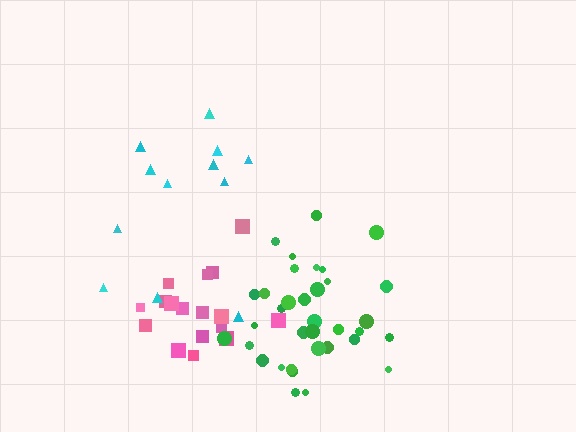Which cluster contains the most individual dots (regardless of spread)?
Green (35).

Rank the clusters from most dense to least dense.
green, pink, cyan.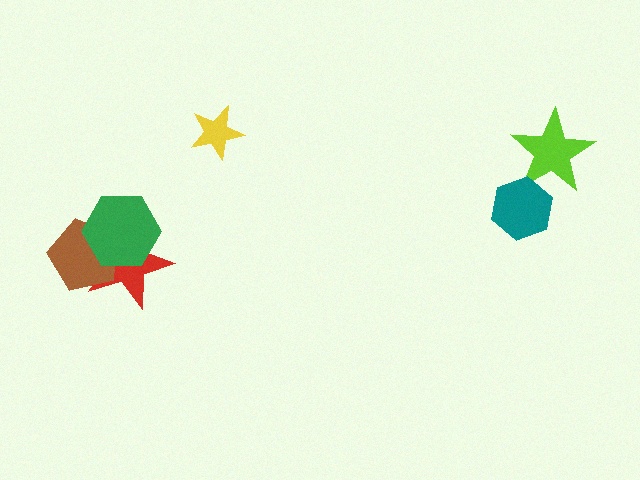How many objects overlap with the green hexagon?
2 objects overlap with the green hexagon.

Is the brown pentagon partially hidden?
Yes, it is partially covered by another shape.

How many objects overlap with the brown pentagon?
2 objects overlap with the brown pentagon.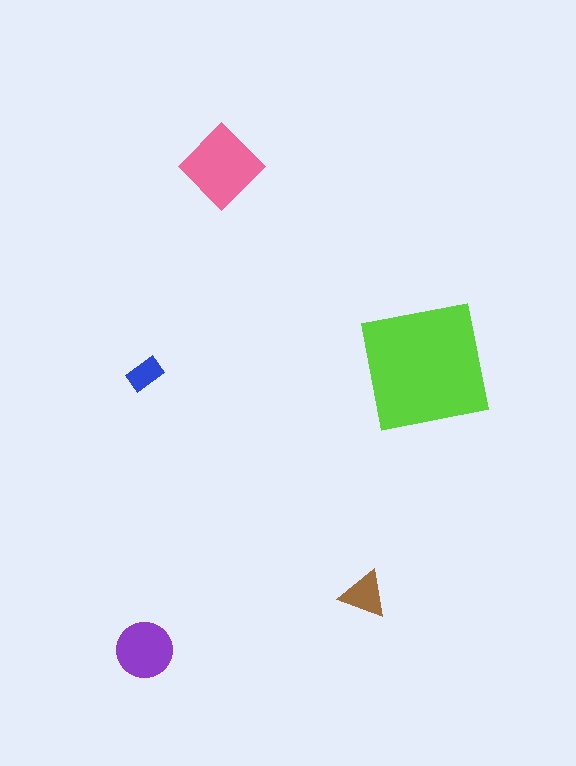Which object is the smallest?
The blue rectangle.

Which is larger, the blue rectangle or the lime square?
The lime square.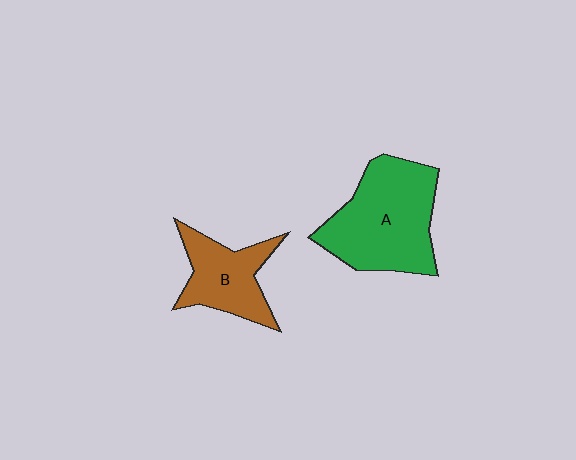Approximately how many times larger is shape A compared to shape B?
Approximately 1.7 times.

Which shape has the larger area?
Shape A (green).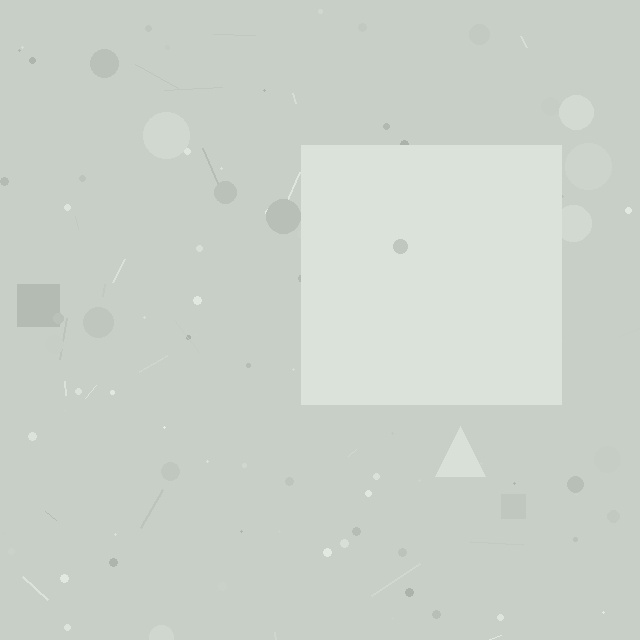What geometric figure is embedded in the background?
A square is embedded in the background.